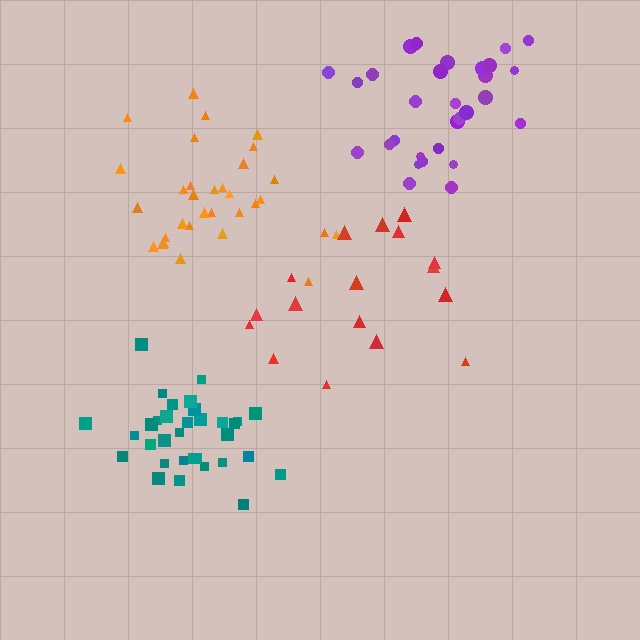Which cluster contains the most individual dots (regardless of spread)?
Teal (33).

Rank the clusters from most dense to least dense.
teal, orange, purple, red.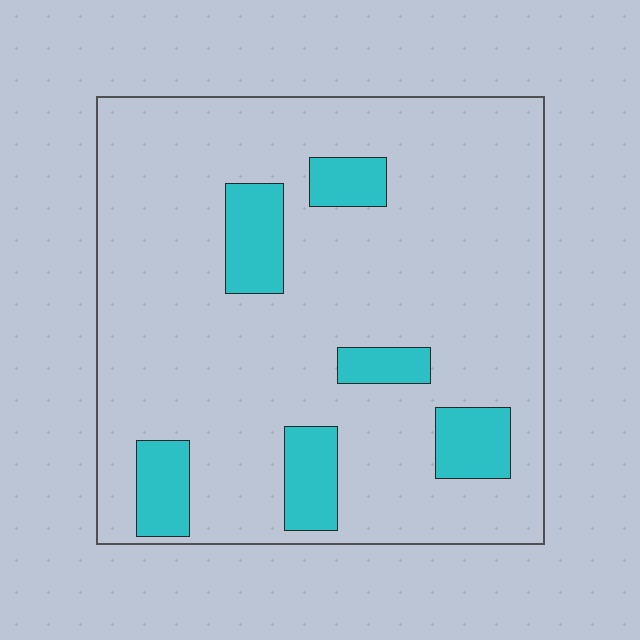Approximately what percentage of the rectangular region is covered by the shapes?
Approximately 15%.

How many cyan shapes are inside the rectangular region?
6.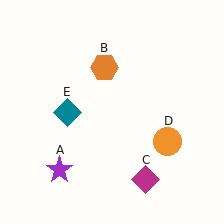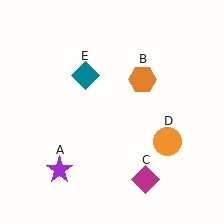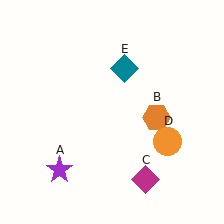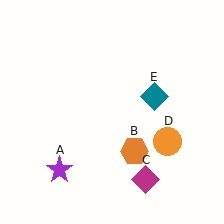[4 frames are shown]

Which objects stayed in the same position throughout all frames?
Purple star (object A) and magenta diamond (object C) and orange circle (object D) remained stationary.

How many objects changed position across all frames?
2 objects changed position: orange hexagon (object B), teal diamond (object E).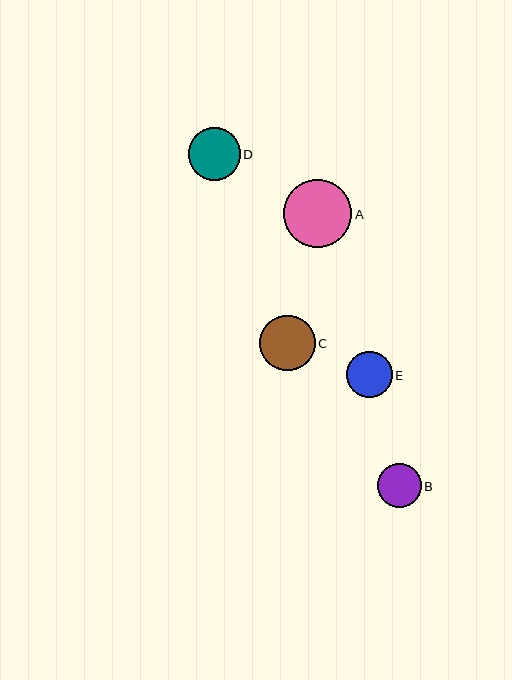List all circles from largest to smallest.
From largest to smallest: A, C, D, E, B.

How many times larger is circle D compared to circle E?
Circle D is approximately 1.1 times the size of circle E.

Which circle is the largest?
Circle A is the largest with a size of approximately 68 pixels.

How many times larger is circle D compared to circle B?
Circle D is approximately 1.2 times the size of circle B.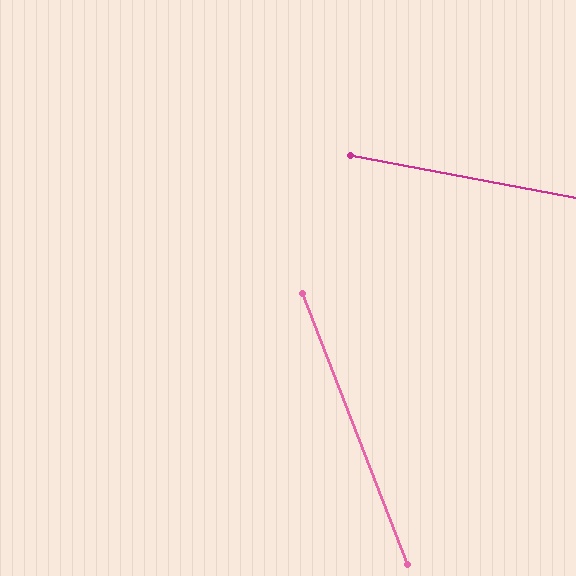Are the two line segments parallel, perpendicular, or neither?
Neither parallel nor perpendicular — they differ by about 58°.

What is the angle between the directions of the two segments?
Approximately 58 degrees.